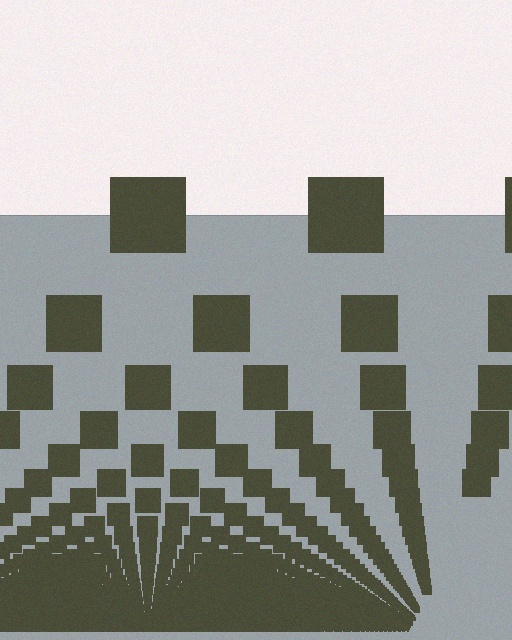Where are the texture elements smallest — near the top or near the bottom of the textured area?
Near the bottom.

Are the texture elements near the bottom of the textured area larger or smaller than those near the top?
Smaller. The gradient is inverted — elements near the bottom are smaller and denser.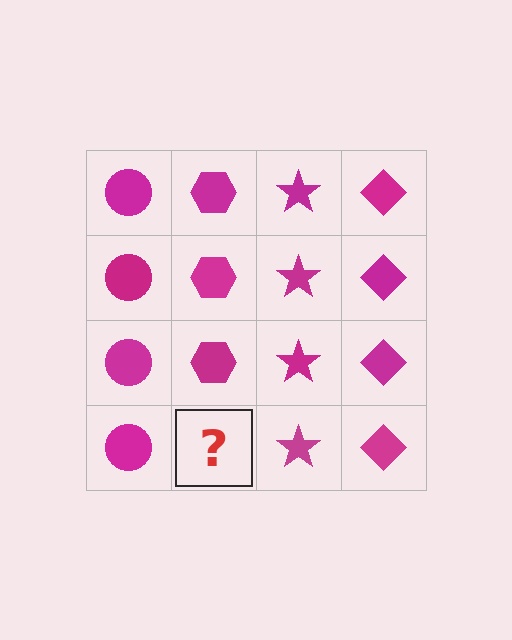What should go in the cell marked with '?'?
The missing cell should contain a magenta hexagon.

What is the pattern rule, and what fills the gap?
The rule is that each column has a consistent shape. The gap should be filled with a magenta hexagon.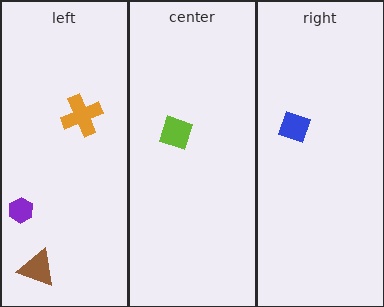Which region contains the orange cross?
The left region.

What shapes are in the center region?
The lime square.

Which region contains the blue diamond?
The right region.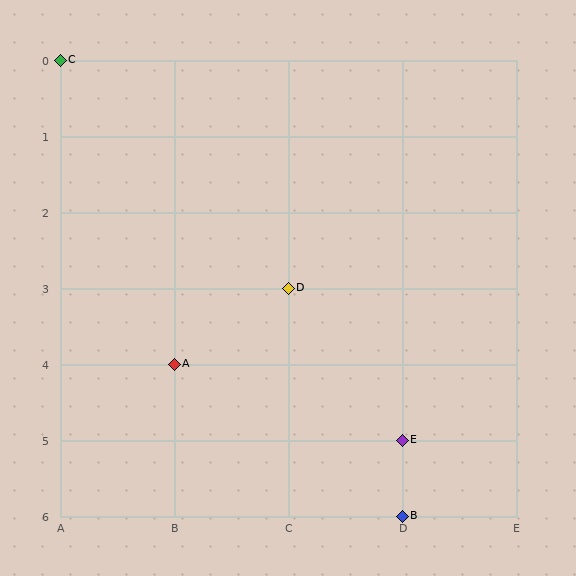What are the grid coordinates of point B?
Point B is at grid coordinates (D, 6).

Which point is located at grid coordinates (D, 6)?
Point B is at (D, 6).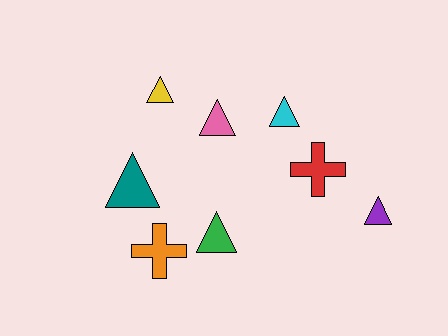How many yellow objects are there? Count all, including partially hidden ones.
There is 1 yellow object.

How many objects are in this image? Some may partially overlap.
There are 8 objects.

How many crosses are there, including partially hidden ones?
There are 2 crosses.